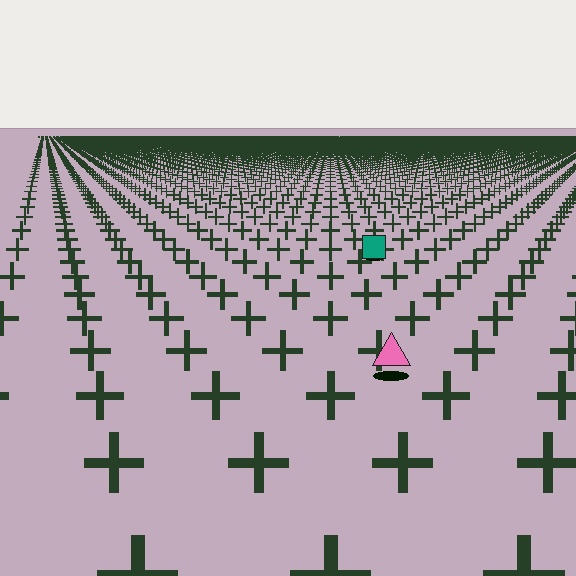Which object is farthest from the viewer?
The teal square is farthest from the viewer. It appears smaller and the ground texture around it is denser.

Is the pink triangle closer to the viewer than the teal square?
Yes. The pink triangle is closer — you can tell from the texture gradient: the ground texture is coarser near it.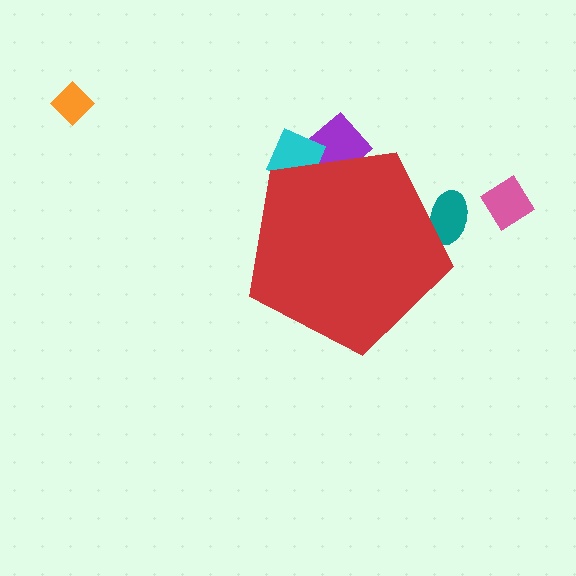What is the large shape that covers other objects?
A red pentagon.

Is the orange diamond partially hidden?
No, the orange diamond is fully visible.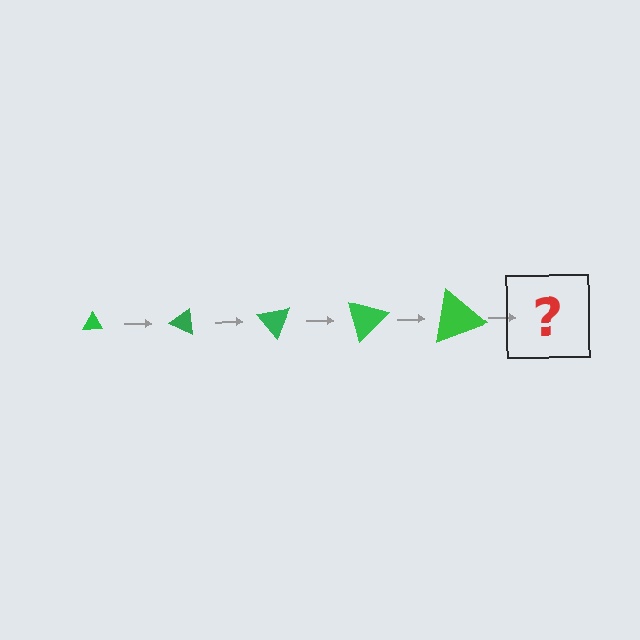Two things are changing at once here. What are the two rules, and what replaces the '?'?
The two rules are that the triangle grows larger each step and it rotates 25 degrees each step. The '?' should be a triangle, larger than the previous one and rotated 125 degrees from the start.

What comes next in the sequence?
The next element should be a triangle, larger than the previous one and rotated 125 degrees from the start.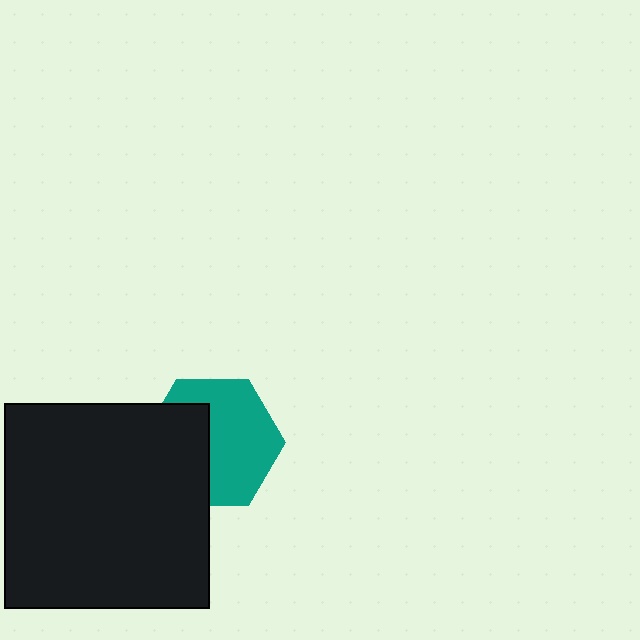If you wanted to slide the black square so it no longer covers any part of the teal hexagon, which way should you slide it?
Slide it left — that is the most direct way to separate the two shapes.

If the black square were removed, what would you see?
You would see the complete teal hexagon.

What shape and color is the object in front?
The object in front is a black square.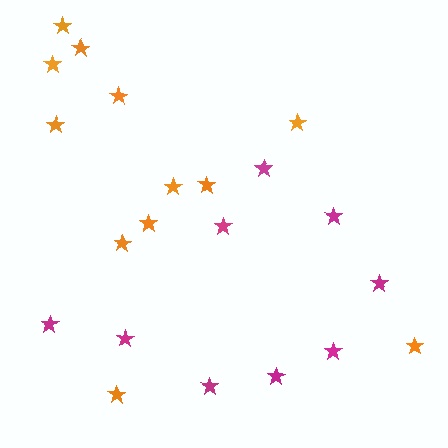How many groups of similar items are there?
There are 2 groups: one group of magenta stars (9) and one group of orange stars (12).